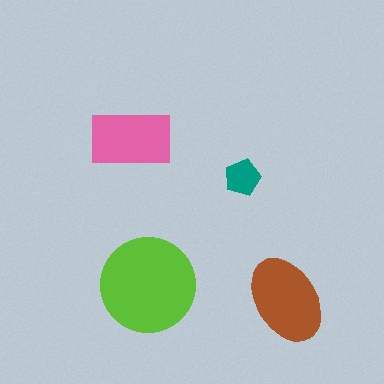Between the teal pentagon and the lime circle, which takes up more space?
The lime circle.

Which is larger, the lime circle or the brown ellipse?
The lime circle.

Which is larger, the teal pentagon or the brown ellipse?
The brown ellipse.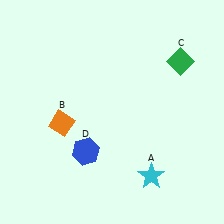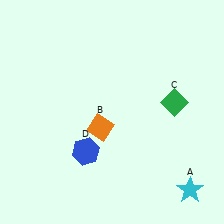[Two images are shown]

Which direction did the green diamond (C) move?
The green diamond (C) moved down.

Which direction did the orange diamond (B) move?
The orange diamond (B) moved right.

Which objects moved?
The objects that moved are: the cyan star (A), the orange diamond (B), the green diamond (C).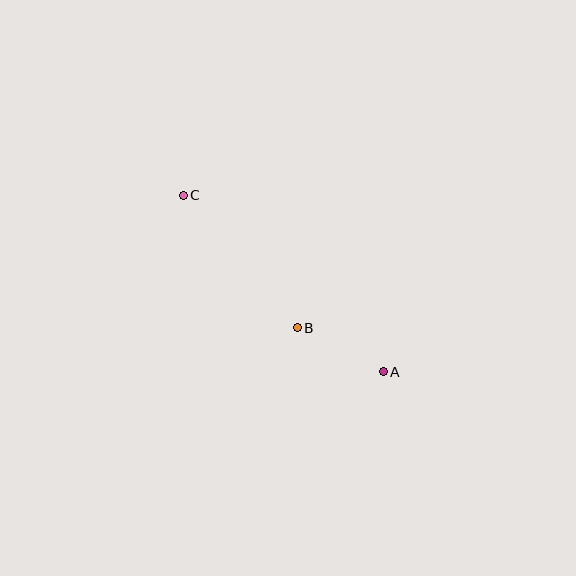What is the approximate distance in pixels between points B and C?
The distance between B and C is approximately 175 pixels.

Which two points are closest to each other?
Points A and B are closest to each other.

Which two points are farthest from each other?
Points A and C are farthest from each other.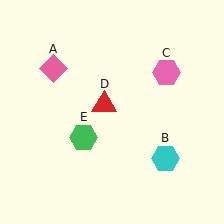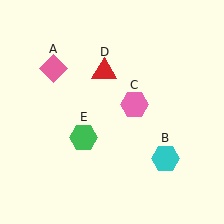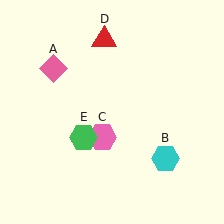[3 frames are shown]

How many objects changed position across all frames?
2 objects changed position: pink hexagon (object C), red triangle (object D).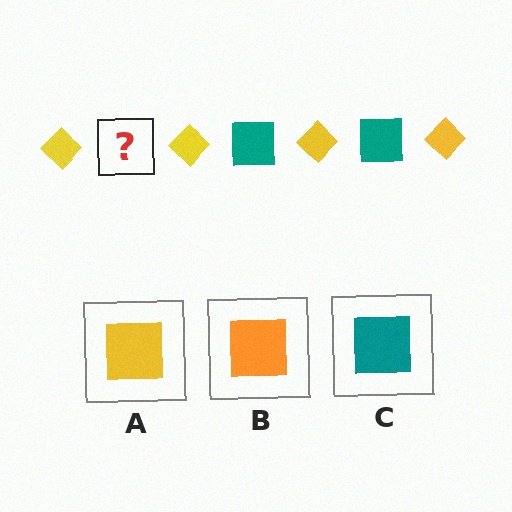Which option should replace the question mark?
Option C.